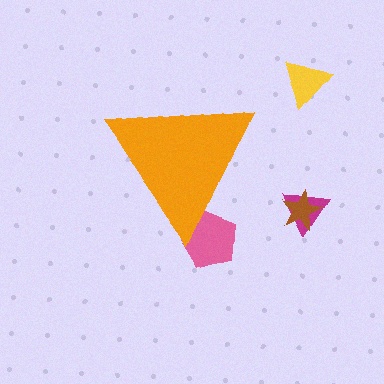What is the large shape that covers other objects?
An orange triangle.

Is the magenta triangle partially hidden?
No, the magenta triangle is fully visible.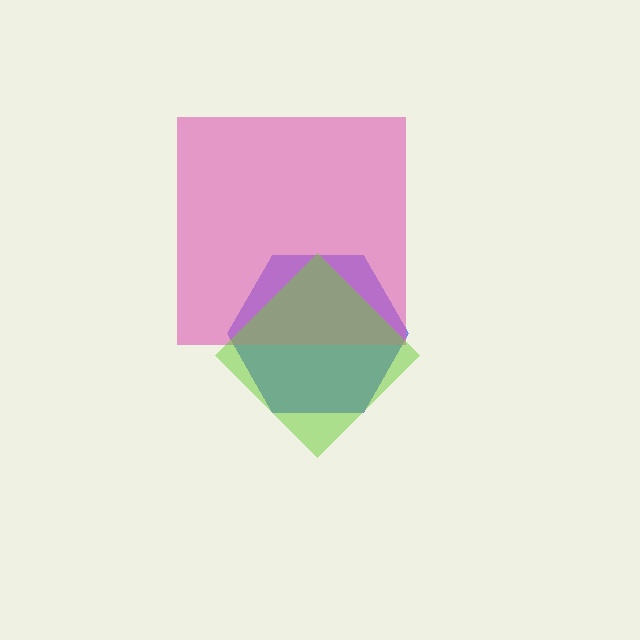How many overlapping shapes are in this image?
There are 3 overlapping shapes in the image.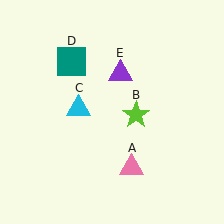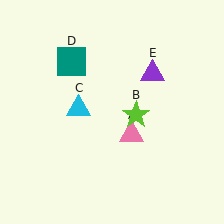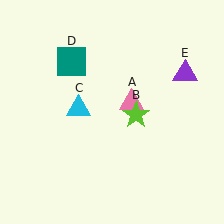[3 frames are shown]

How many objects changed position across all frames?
2 objects changed position: pink triangle (object A), purple triangle (object E).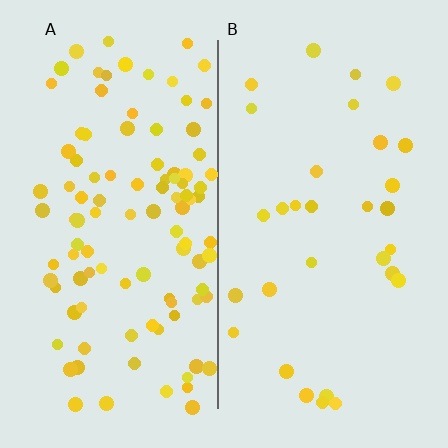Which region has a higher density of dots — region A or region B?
A (the left).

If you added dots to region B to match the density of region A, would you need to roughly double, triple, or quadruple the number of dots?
Approximately triple.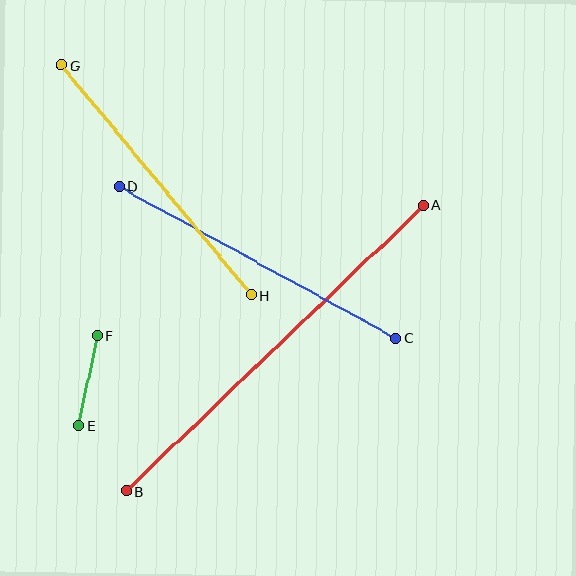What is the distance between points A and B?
The distance is approximately 413 pixels.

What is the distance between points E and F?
The distance is approximately 92 pixels.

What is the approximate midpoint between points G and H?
The midpoint is at approximately (156, 180) pixels.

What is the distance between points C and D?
The distance is approximately 316 pixels.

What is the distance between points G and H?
The distance is approximately 298 pixels.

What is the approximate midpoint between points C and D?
The midpoint is at approximately (257, 262) pixels.